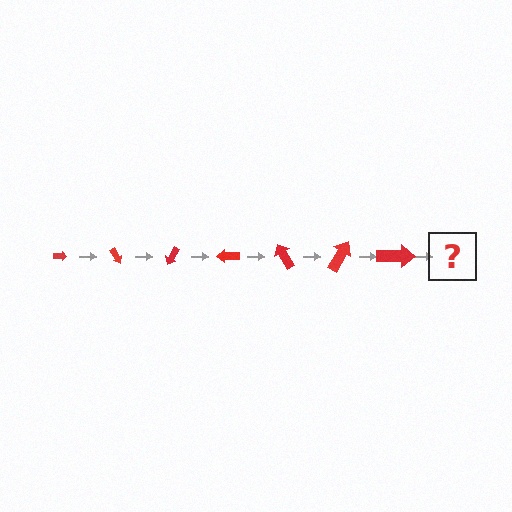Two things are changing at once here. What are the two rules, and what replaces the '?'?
The two rules are that the arrow grows larger each step and it rotates 60 degrees each step. The '?' should be an arrow, larger than the previous one and rotated 420 degrees from the start.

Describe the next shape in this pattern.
It should be an arrow, larger than the previous one and rotated 420 degrees from the start.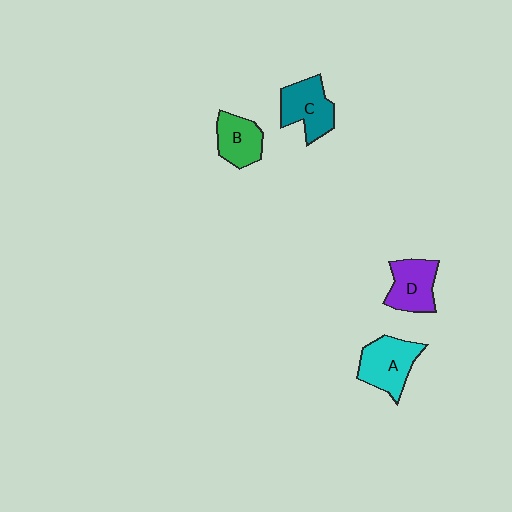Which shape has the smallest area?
Shape B (green).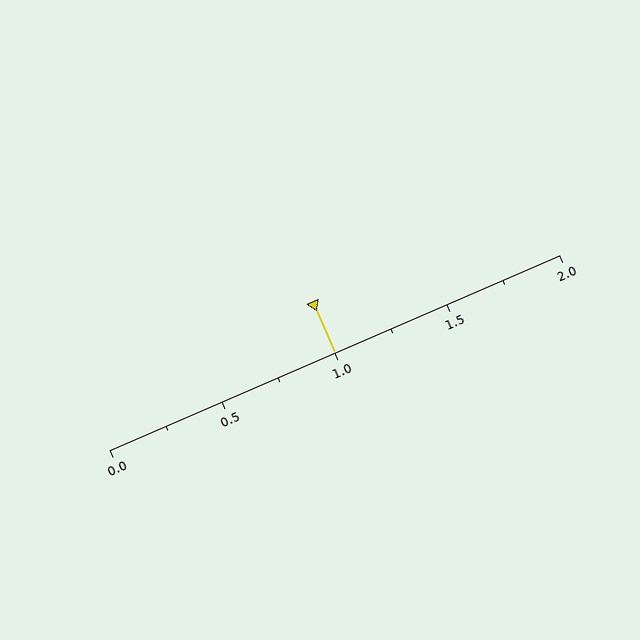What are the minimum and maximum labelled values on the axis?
The axis runs from 0.0 to 2.0.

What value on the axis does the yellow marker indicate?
The marker indicates approximately 1.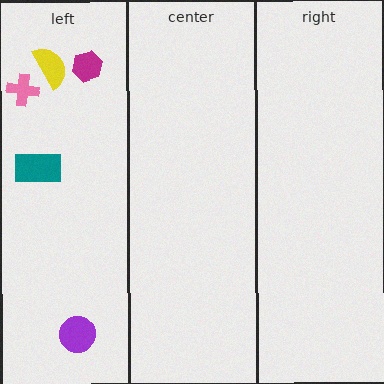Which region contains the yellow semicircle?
The left region.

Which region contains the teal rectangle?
The left region.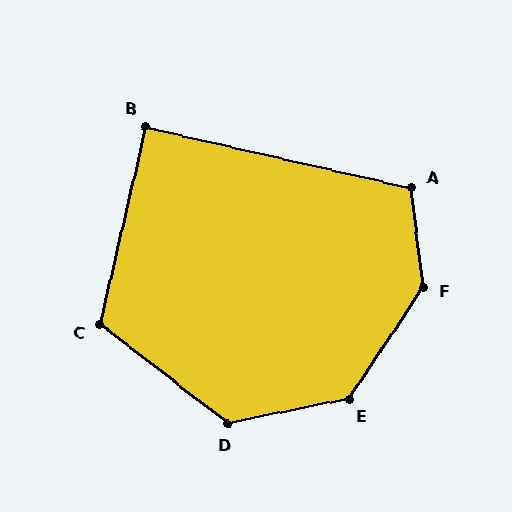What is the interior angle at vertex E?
Approximately 136 degrees (obtuse).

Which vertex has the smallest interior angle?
B, at approximately 90 degrees.